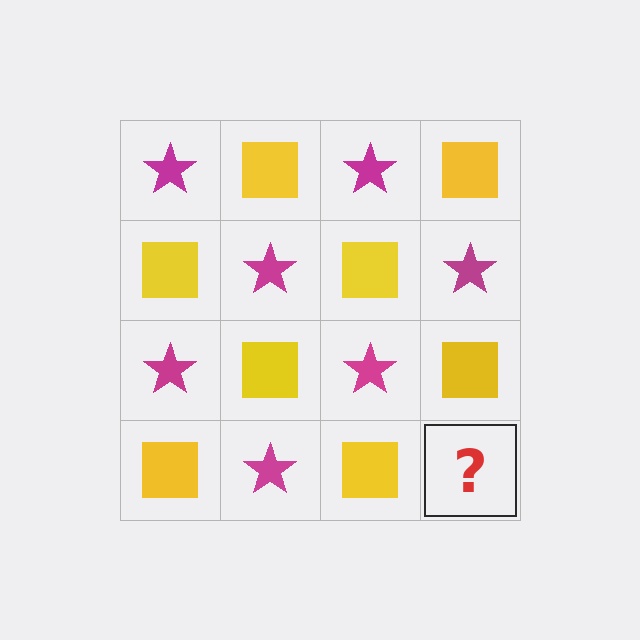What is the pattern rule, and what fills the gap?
The rule is that it alternates magenta star and yellow square in a checkerboard pattern. The gap should be filled with a magenta star.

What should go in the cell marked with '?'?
The missing cell should contain a magenta star.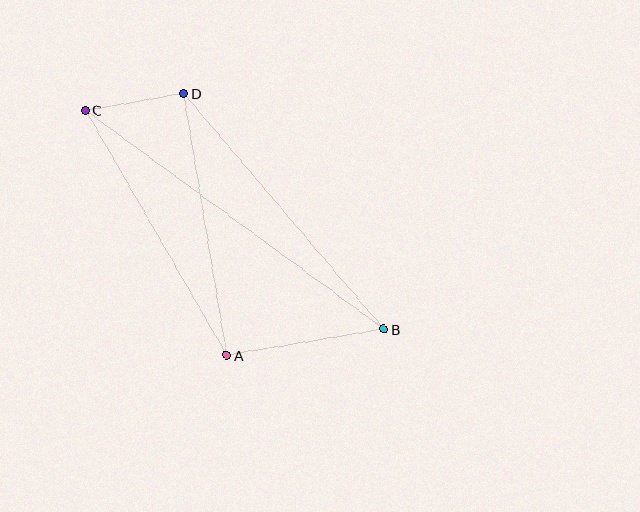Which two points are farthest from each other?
Points B and C are farthest from each other.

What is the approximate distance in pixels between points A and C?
The distance between A and C is approximately 283 pixels.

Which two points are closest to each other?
Points C and D are closest to each other.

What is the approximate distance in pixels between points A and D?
The distance between A and D is approximately 265 pixels.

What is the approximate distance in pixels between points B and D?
The distance between B and D is approximately 310 pixels.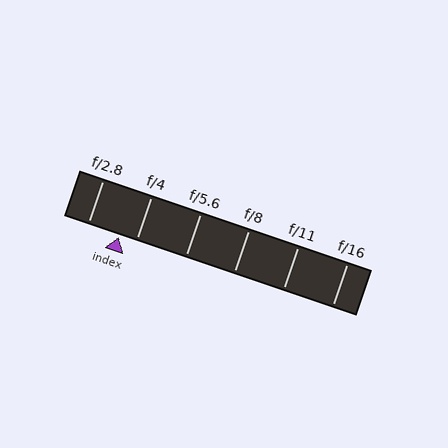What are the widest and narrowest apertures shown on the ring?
The widest aperture shown is f/2.8 and the narrowest is f/16.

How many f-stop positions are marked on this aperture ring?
There are 6 f-stop positions marked.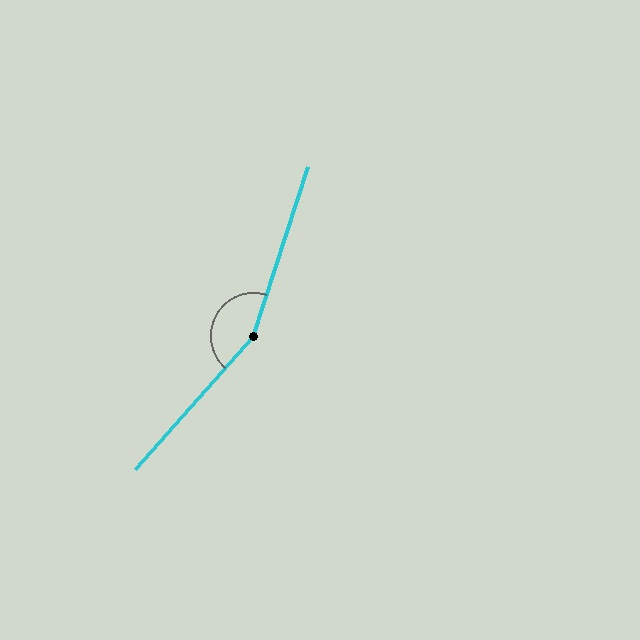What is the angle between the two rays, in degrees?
Approximately 156 degrees.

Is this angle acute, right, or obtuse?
It is obtuse.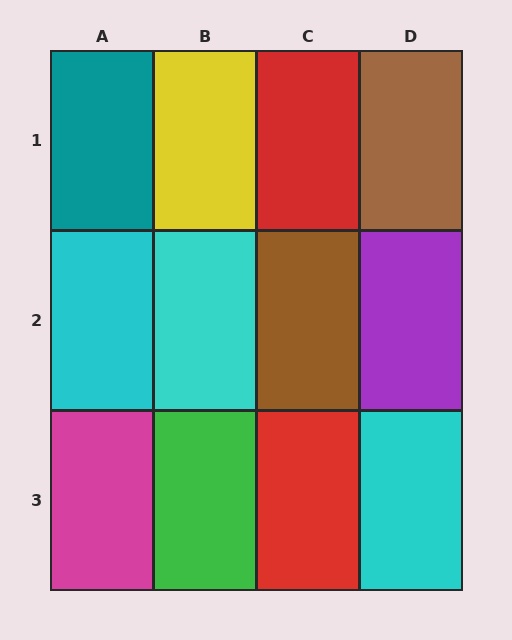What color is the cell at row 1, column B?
Yellow.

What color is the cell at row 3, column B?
Green.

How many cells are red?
2 cells are red.